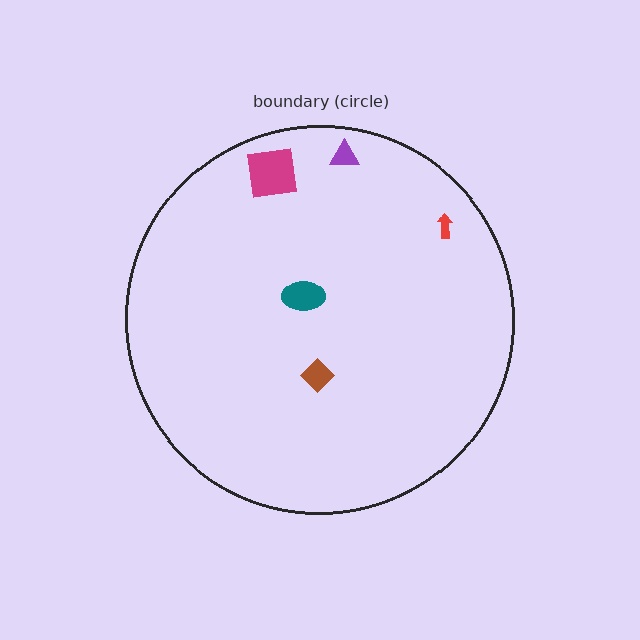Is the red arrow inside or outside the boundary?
Inside.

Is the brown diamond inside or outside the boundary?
Inside.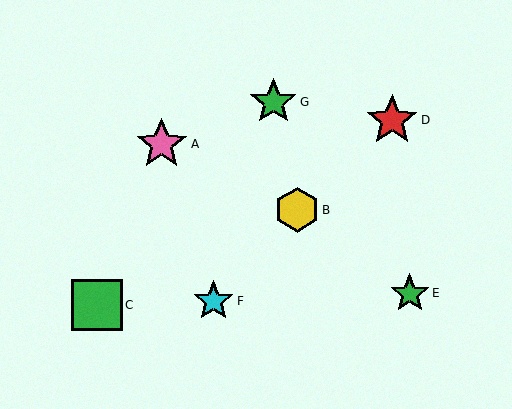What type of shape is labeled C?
Shape C is a green square.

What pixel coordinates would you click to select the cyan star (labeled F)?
Click at (214, 301) to select the cyan star F.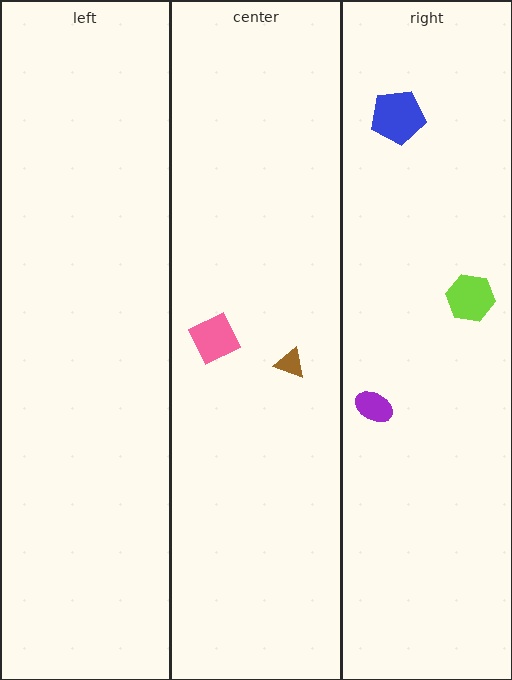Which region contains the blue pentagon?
The right region.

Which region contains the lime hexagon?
The right region.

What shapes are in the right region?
The lime hexagon, the purple ellipse, the blue pentagon.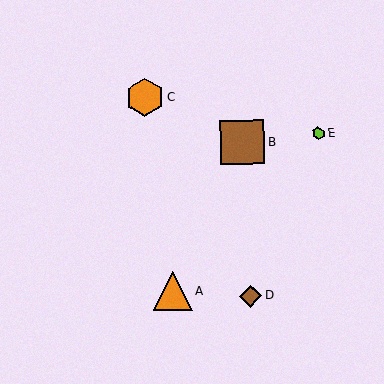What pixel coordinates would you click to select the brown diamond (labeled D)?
Click at (251, 296) to select the brown diamond D.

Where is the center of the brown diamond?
The center of the brown diamond is at (251, 296).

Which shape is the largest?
The brown square (labeled B) is the largest.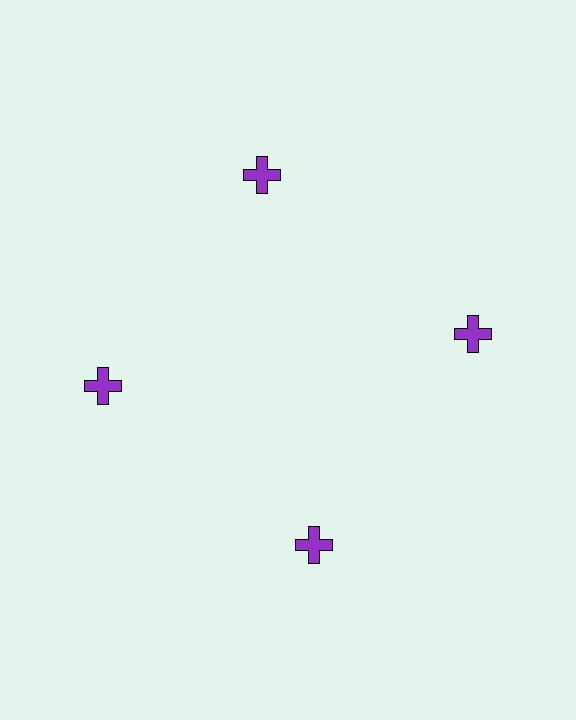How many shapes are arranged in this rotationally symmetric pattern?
There are 4 shapes, arranged in 4 groups of 1.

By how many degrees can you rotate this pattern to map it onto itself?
The pattern maps onto itself every 90 degrees of rotation.